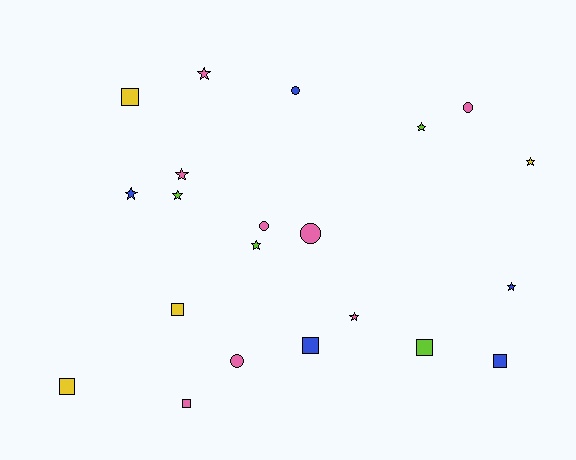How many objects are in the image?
There are 21 objects.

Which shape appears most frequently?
Star, with 9 objects.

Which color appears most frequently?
Pink, with 8 objects.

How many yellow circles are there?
There are no yellow circles.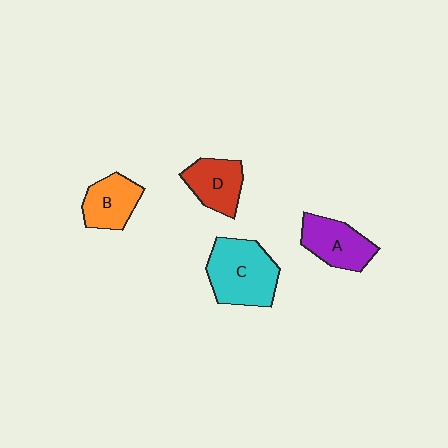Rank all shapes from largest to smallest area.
From largest to smallest: C (cyan), A (purple), D (red), B (orange).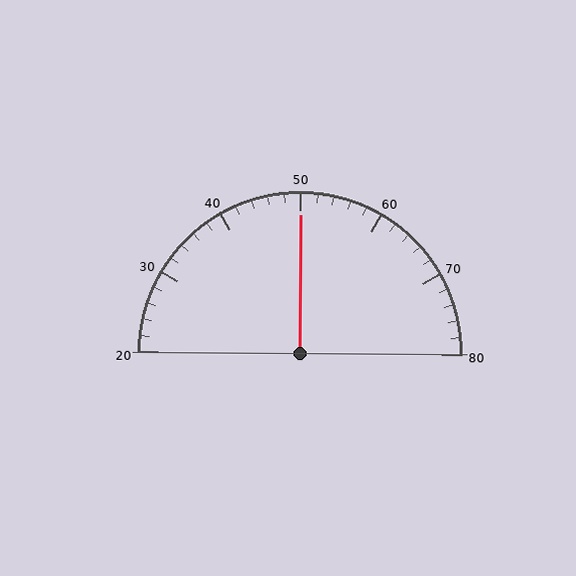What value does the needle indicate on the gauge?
The needle indicates approximately 50.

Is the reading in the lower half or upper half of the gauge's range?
The reading is in the upper half of the range (20 to 80).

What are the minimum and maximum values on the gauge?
The gauge ranges from 20 to 80.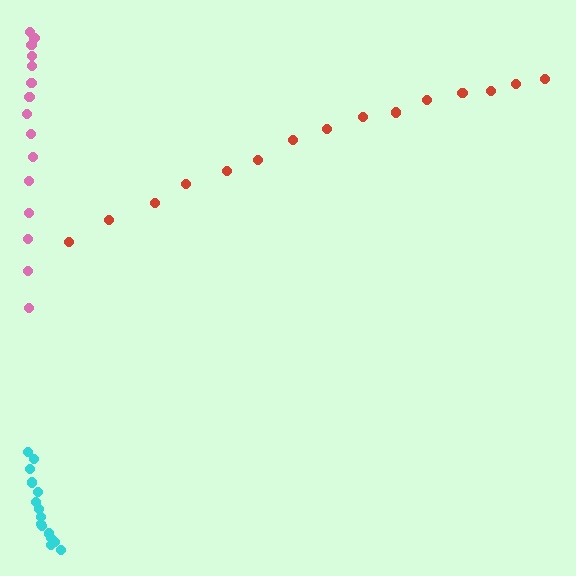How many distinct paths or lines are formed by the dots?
There are 3 distinct paths.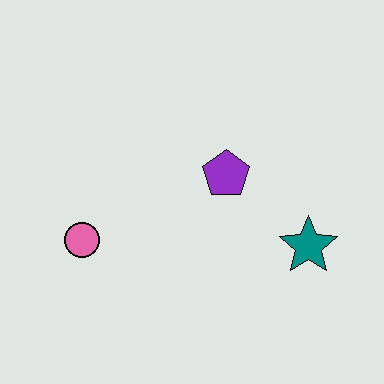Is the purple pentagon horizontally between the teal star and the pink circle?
Yes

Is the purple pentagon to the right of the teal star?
No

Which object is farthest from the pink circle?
The teal star is farthest from the pink circle.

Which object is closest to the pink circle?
The purple pentagon is closest to the pink circle.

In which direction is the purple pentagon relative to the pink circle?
The purple pentagon is to the right of the pink circle.